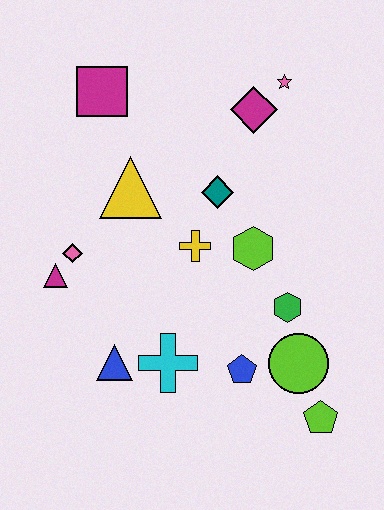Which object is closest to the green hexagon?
The lime circle is closest to the green hexagon.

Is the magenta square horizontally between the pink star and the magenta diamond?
No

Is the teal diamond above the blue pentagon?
Yes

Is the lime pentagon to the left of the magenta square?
No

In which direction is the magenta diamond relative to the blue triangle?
The magenta diamond is above the blue triangle.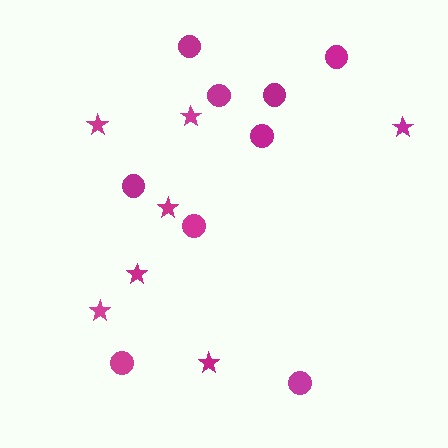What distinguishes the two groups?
There are 2 groups: one group of stars (7) and one group of circles (9).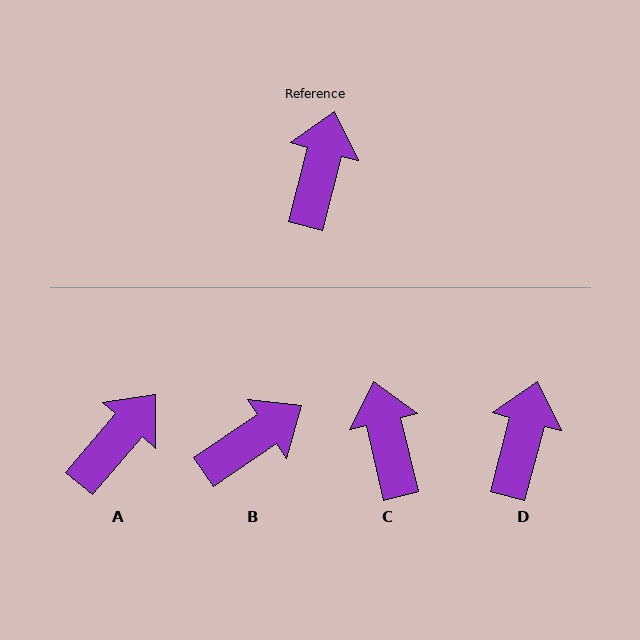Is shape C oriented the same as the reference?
No, it is off by about 28 degrees.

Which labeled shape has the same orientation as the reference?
D.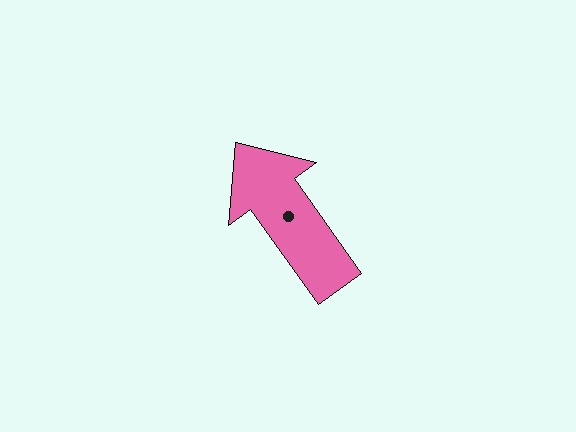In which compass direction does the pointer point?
Northwest.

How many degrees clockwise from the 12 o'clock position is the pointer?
Approximately 325 degrees.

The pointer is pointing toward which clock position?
Roughly 11 o'clock.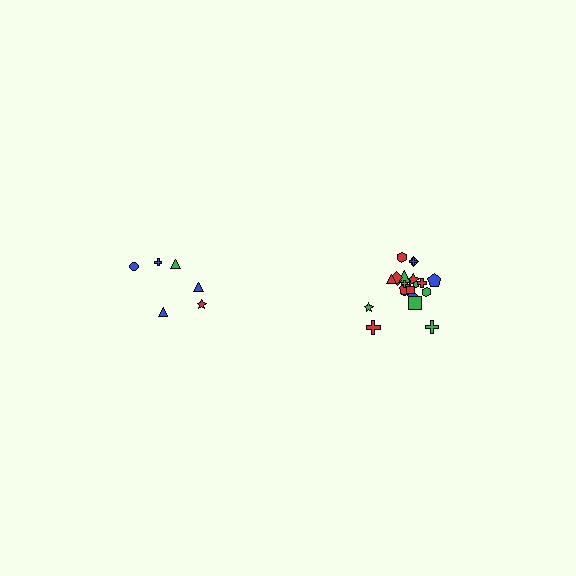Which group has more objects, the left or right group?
The right group.